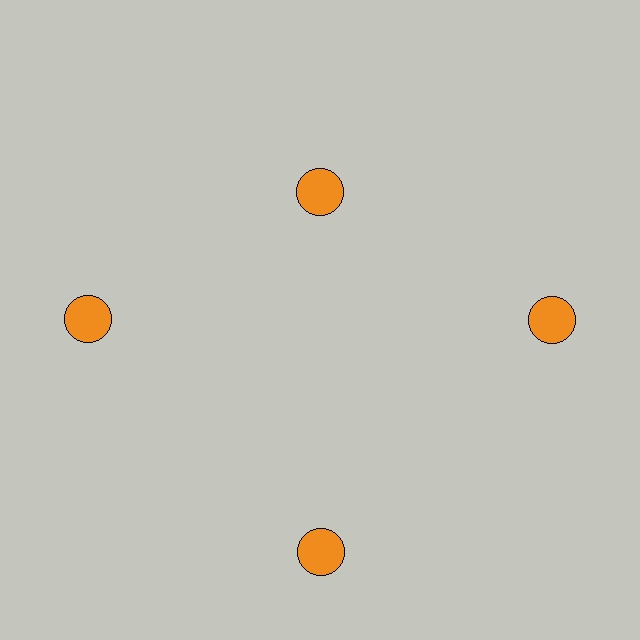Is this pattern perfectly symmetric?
No. The 4 orange circles are arranged in a ring, but one element near the 12 o'clock position is pulled inward toward the center, breaking the 4-fold rotational symmetry.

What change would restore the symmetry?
The symmetry would be restored by moving it outward, back onto the ring so that all 4 circles sit at equal angles and equal distance from the center.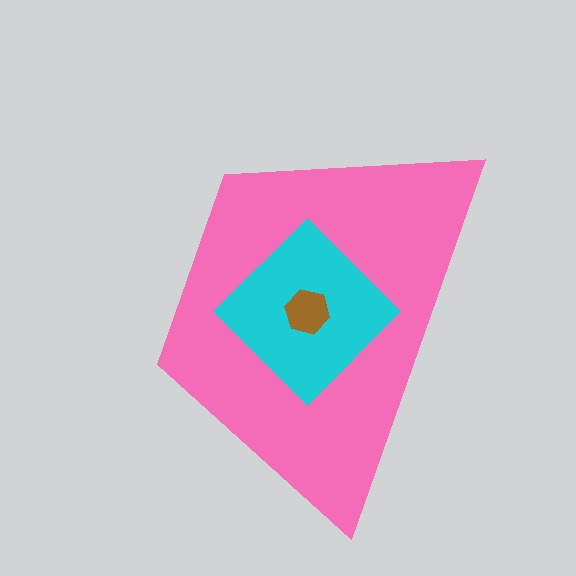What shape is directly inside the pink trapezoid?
The cyan diamond.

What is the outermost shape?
The pink trapezoid.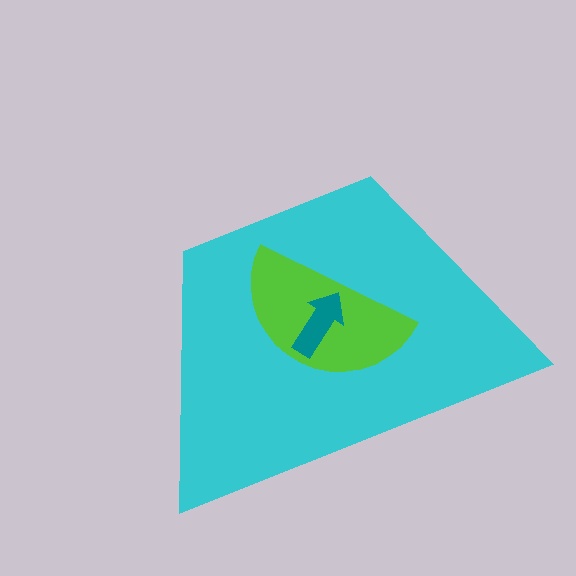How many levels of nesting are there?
3.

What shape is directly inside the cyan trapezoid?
The lime semicircle.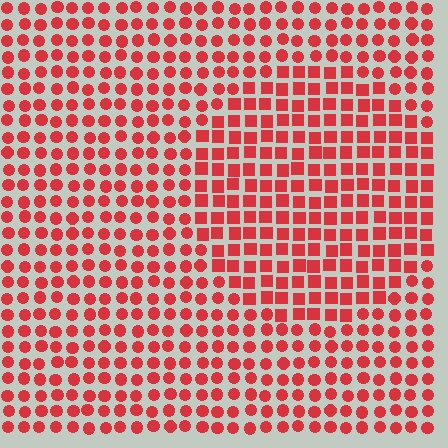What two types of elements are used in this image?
The image uses squares inside the circle region and circles outside it.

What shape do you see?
I see a circle.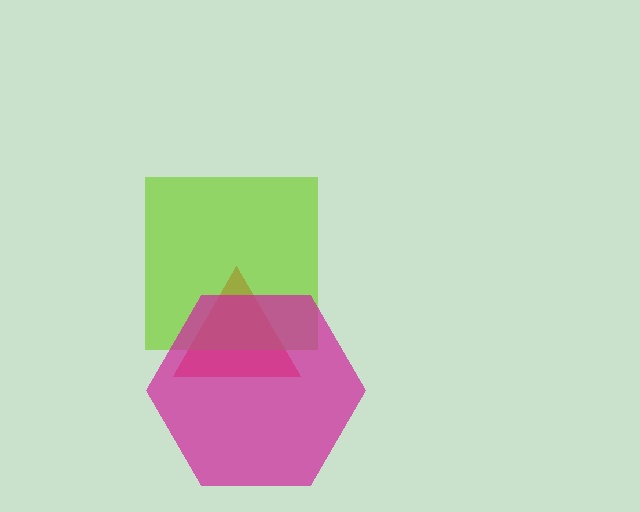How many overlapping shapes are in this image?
There are 3 overlapping shapes in the image.